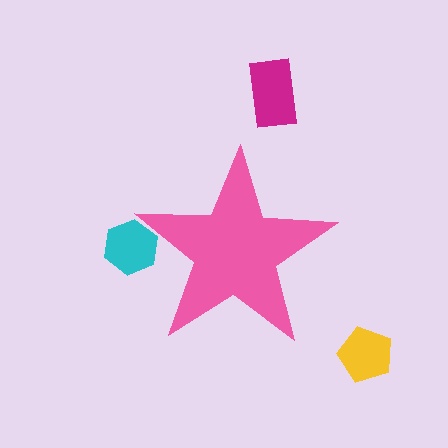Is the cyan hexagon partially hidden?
Yes, the cyan hexagon is partially hidden behind the pink star.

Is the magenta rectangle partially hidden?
No, the magenta rectangle is fully visible.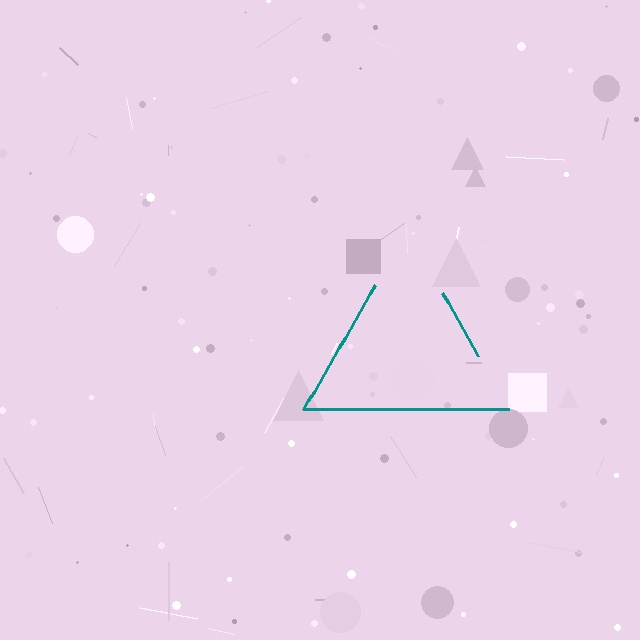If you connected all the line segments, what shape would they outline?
They would outline a triangle.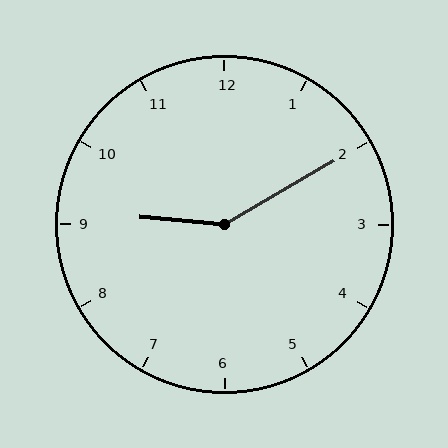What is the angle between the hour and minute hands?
Approximately 145 degrees.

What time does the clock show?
9:10.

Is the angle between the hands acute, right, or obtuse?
It is obtuse.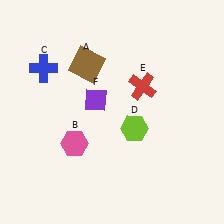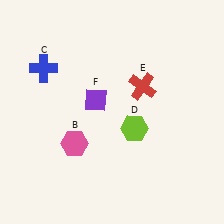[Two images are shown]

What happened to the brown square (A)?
The brown square (A) was removed in Image 2. It was in the top-left area of Image 1.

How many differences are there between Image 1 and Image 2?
There is 1 difference between the two images.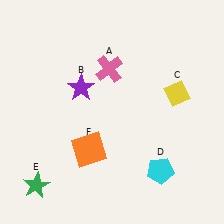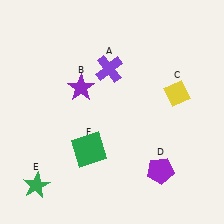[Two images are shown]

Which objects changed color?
A changed from pink to purple. D changed from cyan to purple. F changed from orange to green.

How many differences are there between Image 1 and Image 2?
There are 3 differences between the two images.